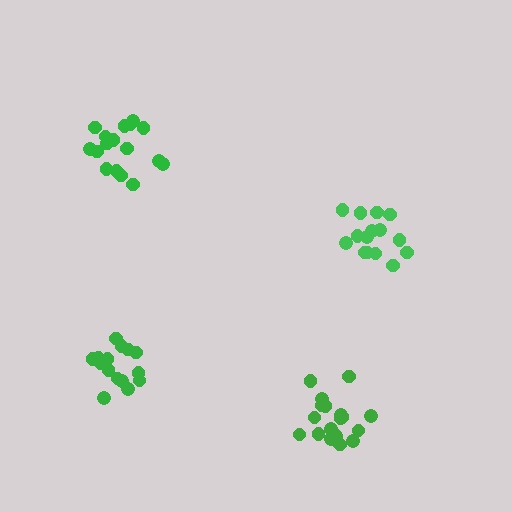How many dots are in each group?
Group 1: 15 dots, Group 2: 17 dots, Group 3: 15 dots, Group 4: 19 dots (66 total).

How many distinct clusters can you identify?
There are 4 distinct clusters.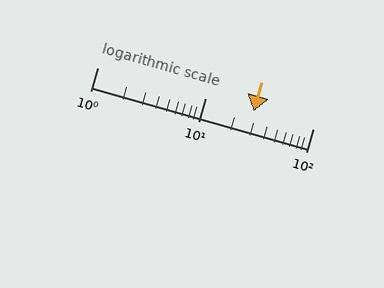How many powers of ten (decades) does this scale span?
The scale spans 2 decades, from 1 to 100.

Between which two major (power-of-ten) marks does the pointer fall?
The pointer is between 10 and 100.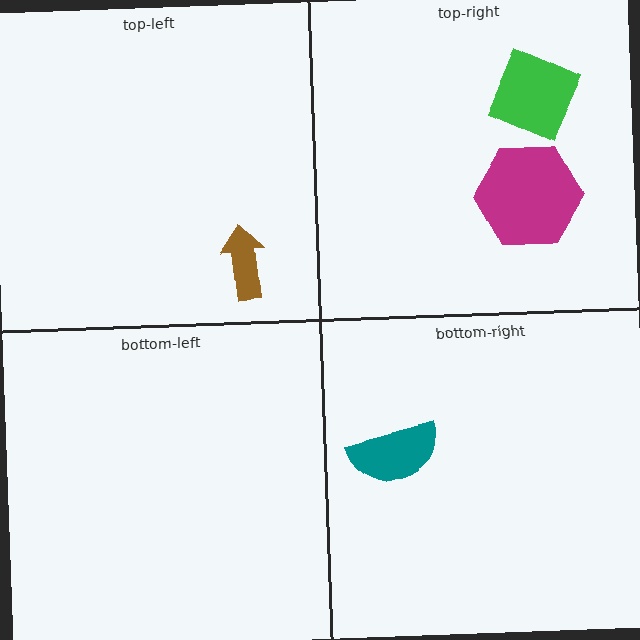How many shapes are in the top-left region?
1.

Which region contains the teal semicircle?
The bottom-right region.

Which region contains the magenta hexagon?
The top-right region.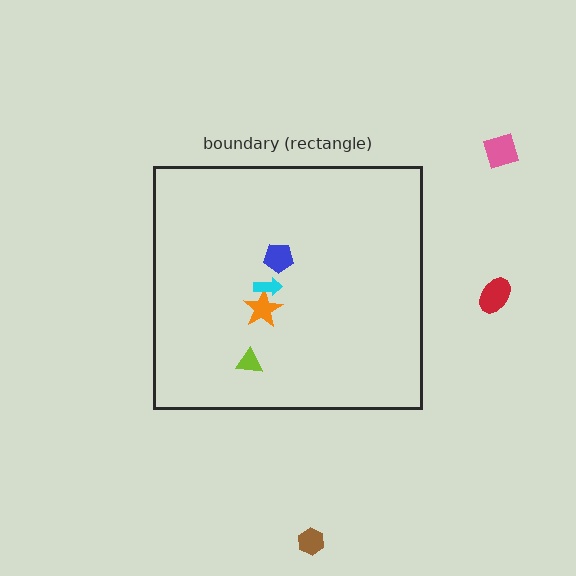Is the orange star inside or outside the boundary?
Inside.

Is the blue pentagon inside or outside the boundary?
Inside.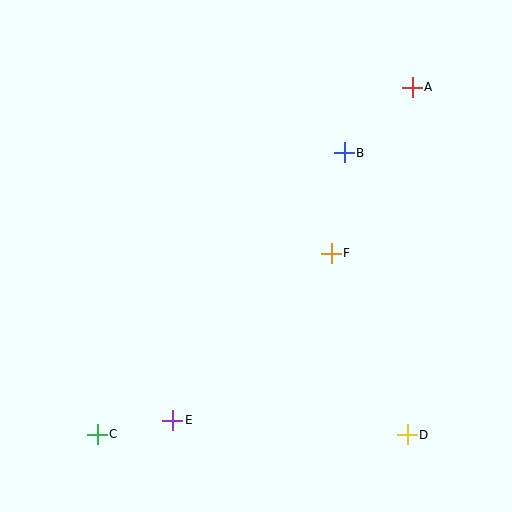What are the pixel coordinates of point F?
Point F is at (331, 253).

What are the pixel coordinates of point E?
Point E is at (173, 420).